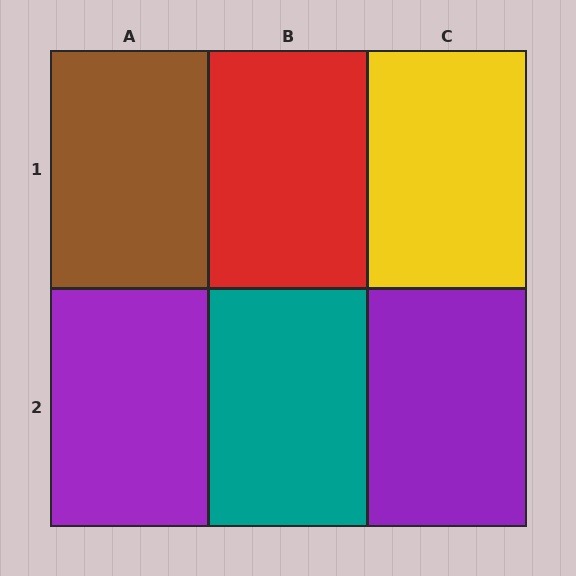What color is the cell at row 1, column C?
Yellow.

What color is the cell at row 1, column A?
Brown.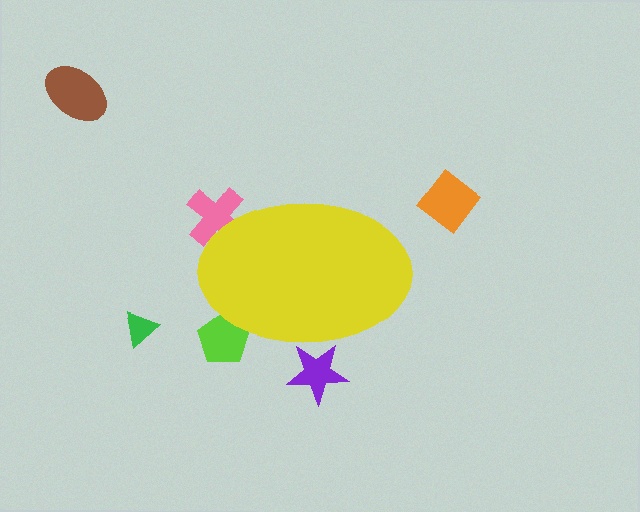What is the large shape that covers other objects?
A yellow ellipse.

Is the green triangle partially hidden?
No, the green triangle is fully visible.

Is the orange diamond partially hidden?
No, the orange diamond is fully visible.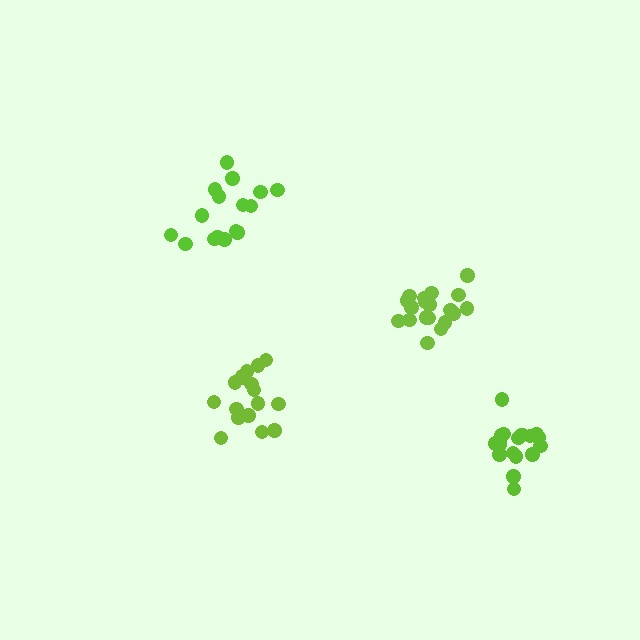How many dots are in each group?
Group 1: 16 dots, Group 2: 20 dots, Group 3: 19 dots, Group 4: 17 dots (72 total).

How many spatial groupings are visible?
There are 4 spatial groupings.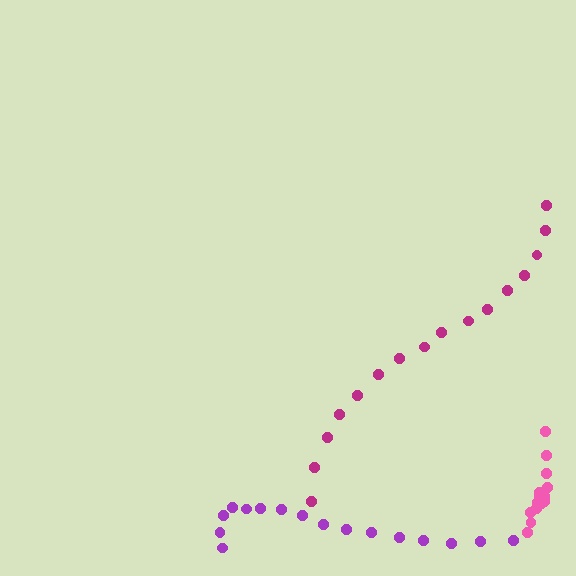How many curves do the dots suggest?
There are 3 distinct paths.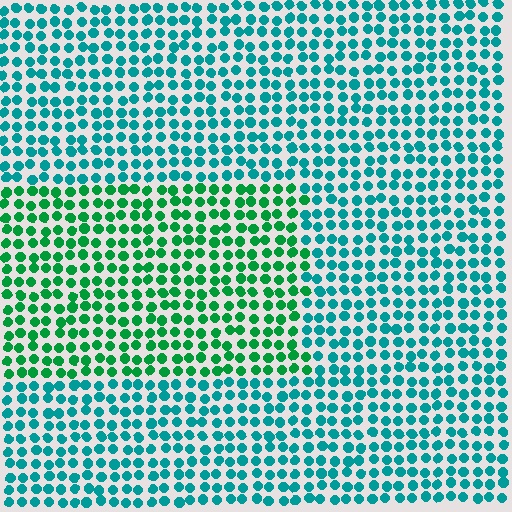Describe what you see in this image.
The image is filled with small teal elements in a uniform arrangement. A rectangle-shaped region is visible where the elements are tinted to a slightly different hue, forming a subtle color boundary.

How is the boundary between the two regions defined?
The boundary is defined purely by a slight shift in hue (about 37 degrees). Spacing, size, and orientation are identical on both sides.